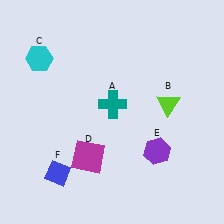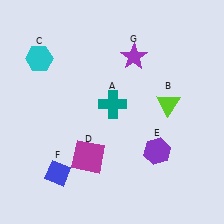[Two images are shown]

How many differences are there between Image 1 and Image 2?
There is 1 difference between the two images.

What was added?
A purple star (G) was added in Image 2.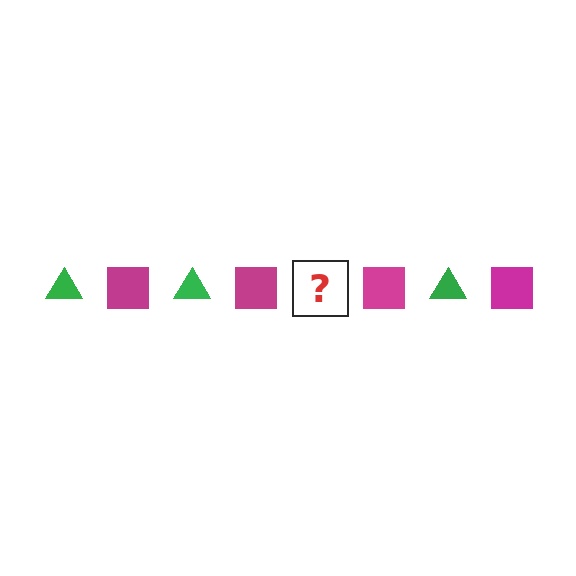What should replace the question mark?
The question mark should be replaced with a green triangle.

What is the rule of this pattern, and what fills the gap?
The rule is that the pattern alternates between green triangle and magenta square. The gap should be filled with a green triangle.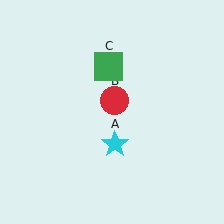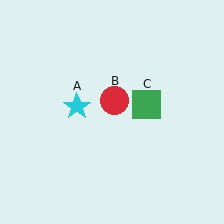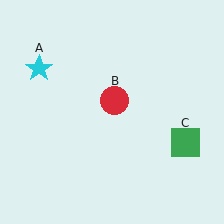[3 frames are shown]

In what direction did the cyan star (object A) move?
The cyan star (object A) moved up and to the left.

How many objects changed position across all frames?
2 objects changed position: cyan star (object A), green square (object C).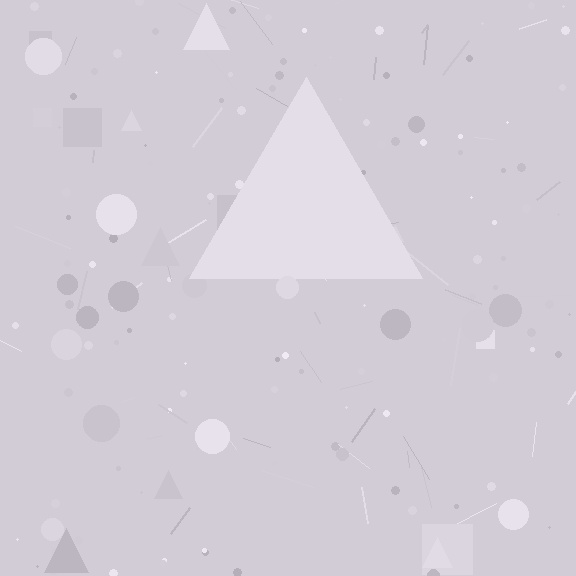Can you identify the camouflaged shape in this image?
The camouflaged shape is a triangle.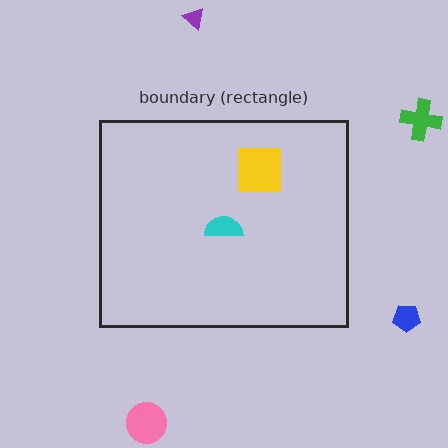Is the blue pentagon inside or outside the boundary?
Outside.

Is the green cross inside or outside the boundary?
Outside.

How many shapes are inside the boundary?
2 inside, 4 outside.